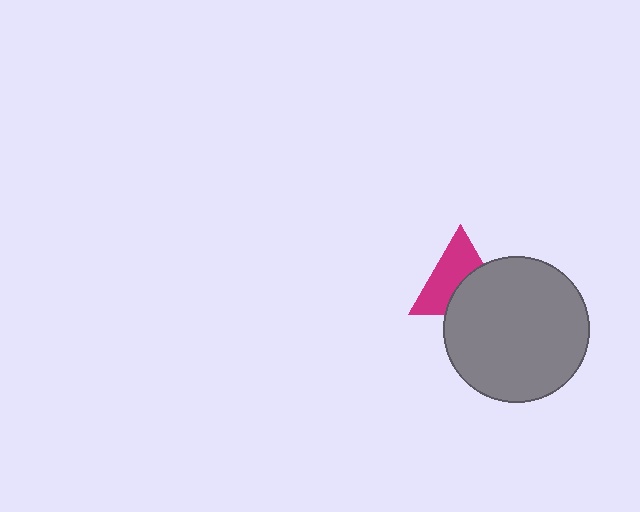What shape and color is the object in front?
The object in front is a gray circle.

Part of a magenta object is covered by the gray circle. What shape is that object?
It is a triangle.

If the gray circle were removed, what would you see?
You would see the complete magenta triangle.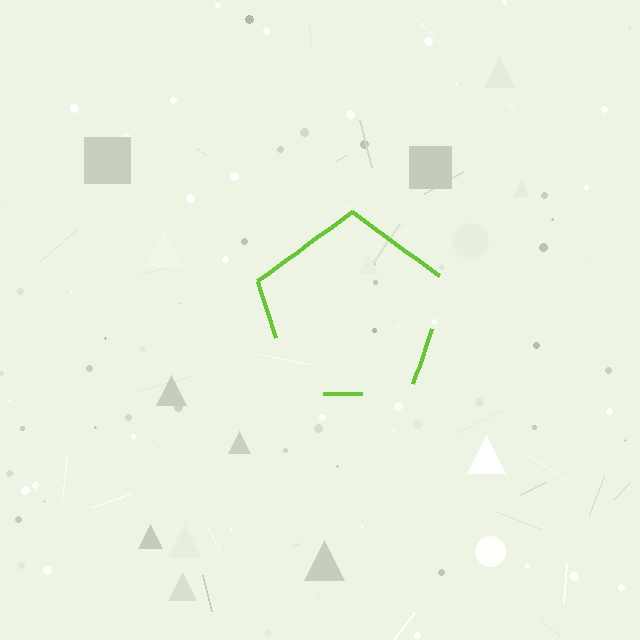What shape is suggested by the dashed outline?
The dashed outline suggests a pentagon.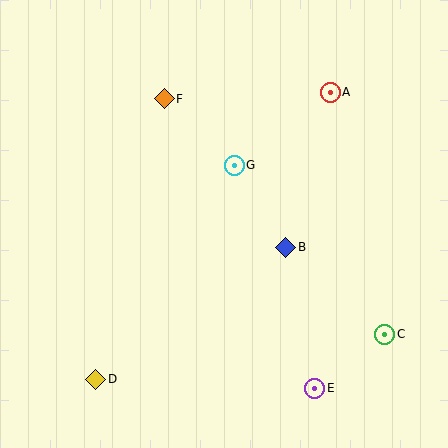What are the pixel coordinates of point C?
Point C is at (385, 334).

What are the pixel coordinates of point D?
Point D is at (96, 379).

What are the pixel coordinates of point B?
Point B is at (286, 247).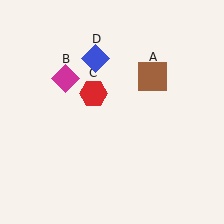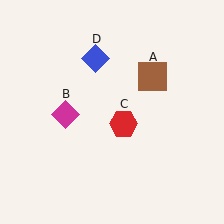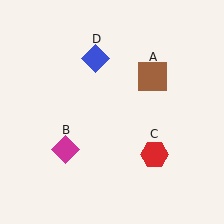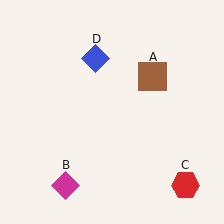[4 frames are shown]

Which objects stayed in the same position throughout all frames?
Brown square (object A) and blue diamond (object D) remained stationary.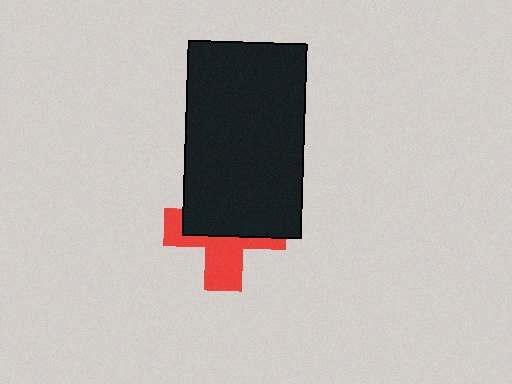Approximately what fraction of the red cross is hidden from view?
Roughly 55% of the red cross is hidden behind the black rectangle.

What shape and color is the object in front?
The object in front is a black rectangle.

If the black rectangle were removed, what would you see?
You would see the complete red cross.